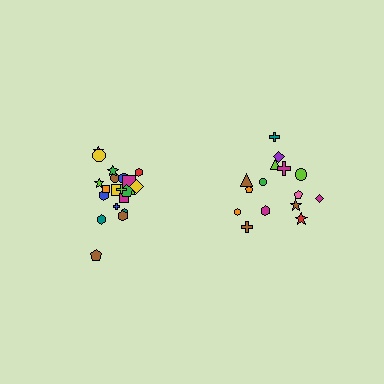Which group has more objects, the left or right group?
The left group.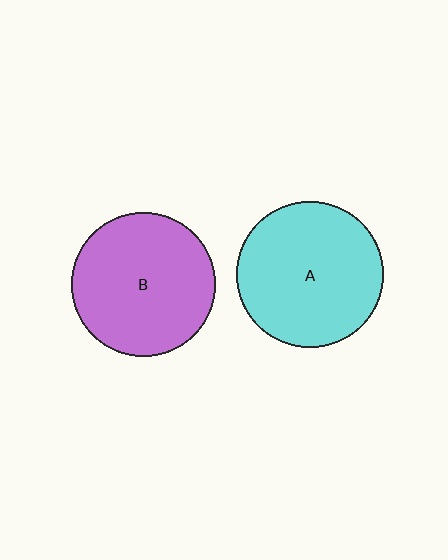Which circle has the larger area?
Circle A (cyan).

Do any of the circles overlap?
No, none of the circles overlap.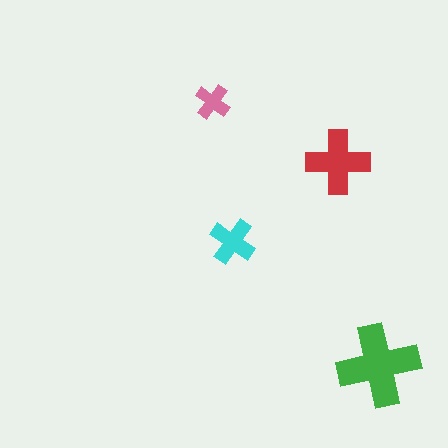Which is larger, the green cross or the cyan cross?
The green one.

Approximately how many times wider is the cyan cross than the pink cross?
About 1.5 times wider.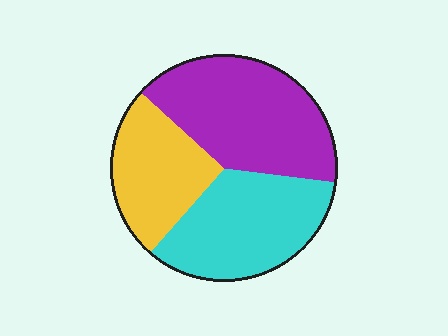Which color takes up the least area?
Yellow, at roughly 25%.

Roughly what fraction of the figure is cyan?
Cyan takes up about one third (1/3) of the figure.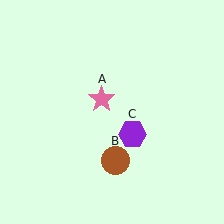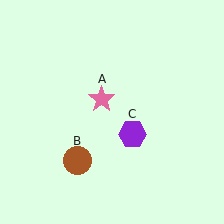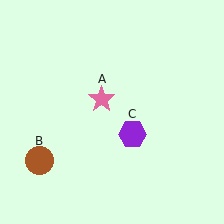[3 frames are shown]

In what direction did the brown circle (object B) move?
The brown circle (object B) moved left.